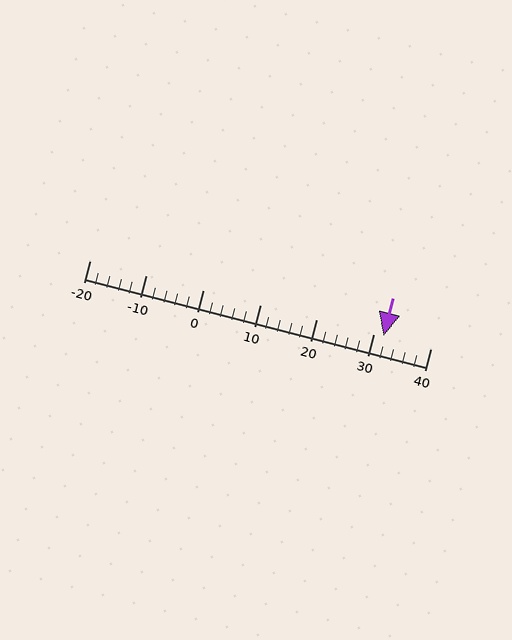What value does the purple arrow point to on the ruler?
The purple arrow points to approximately 32.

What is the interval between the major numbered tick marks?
The major tick marks are spaced 10 units apart.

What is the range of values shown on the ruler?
The ruler shows values from -20 to 40.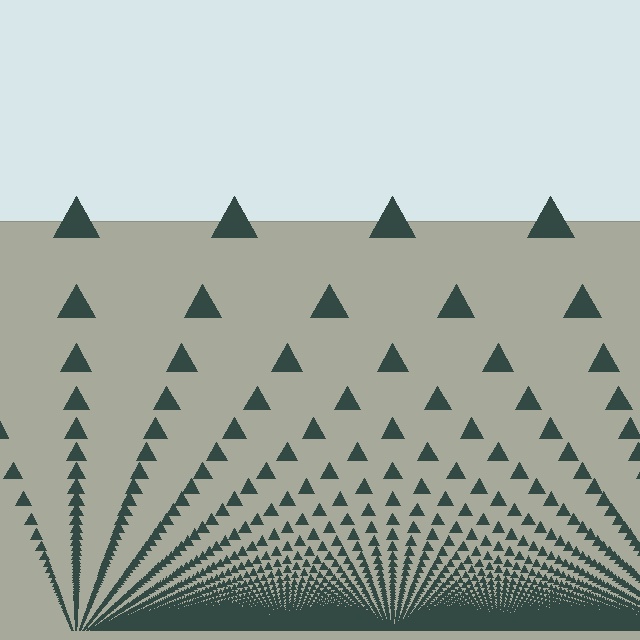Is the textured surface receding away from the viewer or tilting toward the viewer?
The surface appears to tilt toward the viewer. Texture elements get larger and sparser toward the top.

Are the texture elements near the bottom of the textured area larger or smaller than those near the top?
Smaller. The gradient is inverted — elements near the bottom are smaller and denser.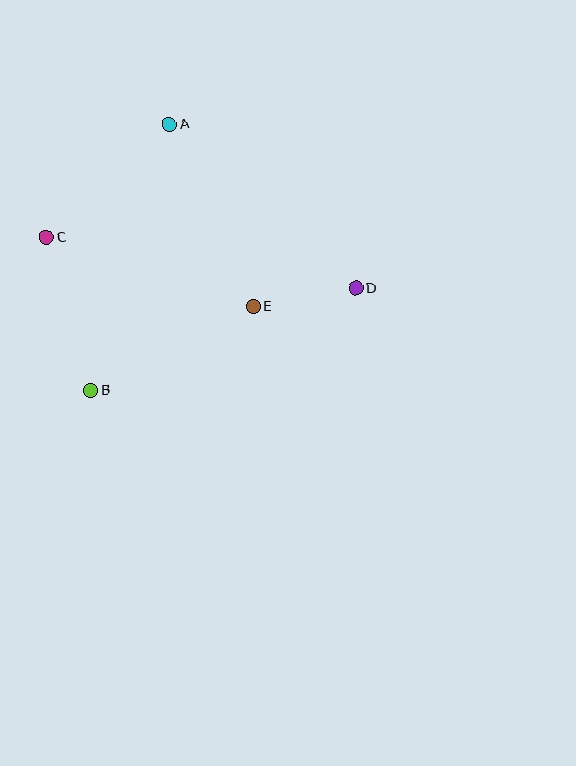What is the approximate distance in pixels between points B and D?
The distance between B and D is approximately 284 pixels.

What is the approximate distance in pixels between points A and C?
The distance between A and C is approximately 167 pixels.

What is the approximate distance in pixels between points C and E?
The distance between C and E is approximately 218 pixels.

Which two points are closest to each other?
Points D and E are closest to each other.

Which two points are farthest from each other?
Points C and D are farthest from each other.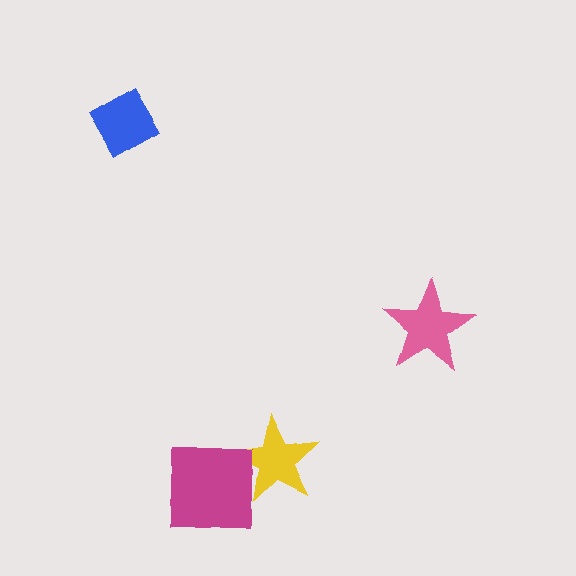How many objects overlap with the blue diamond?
0 objects overlap with the blue diamond.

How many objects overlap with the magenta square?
1 object overlaps with the magenta square.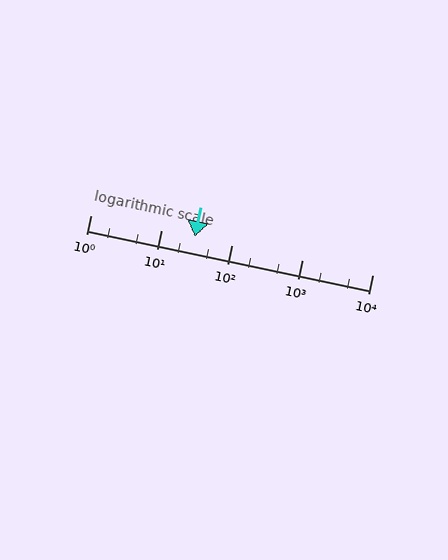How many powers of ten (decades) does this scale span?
The scale spans 4 decades, from 1 to 10000.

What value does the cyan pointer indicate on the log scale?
The pointer indicates approximately 30.